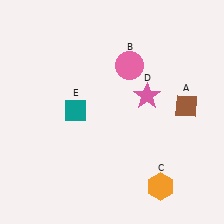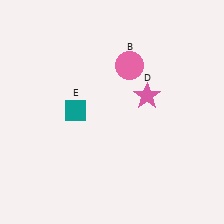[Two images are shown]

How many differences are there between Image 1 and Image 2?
There are 2 differences between the two images.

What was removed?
The orange hexagon (C), the brown diamond (A) were removed in Image 2.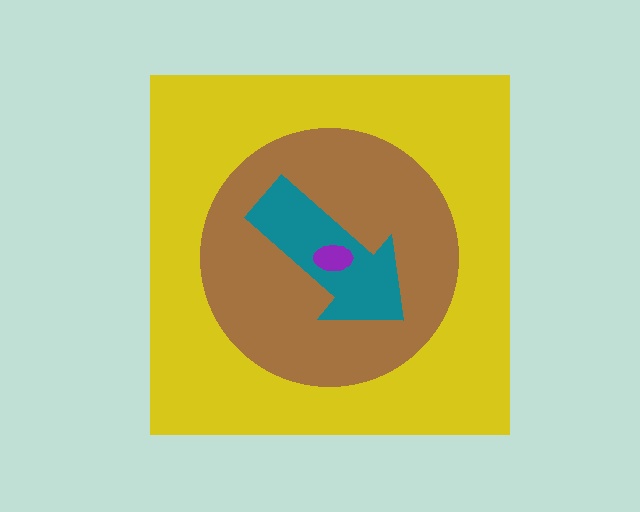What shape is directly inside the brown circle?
The teal arrow.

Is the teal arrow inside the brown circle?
Yes.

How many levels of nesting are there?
4.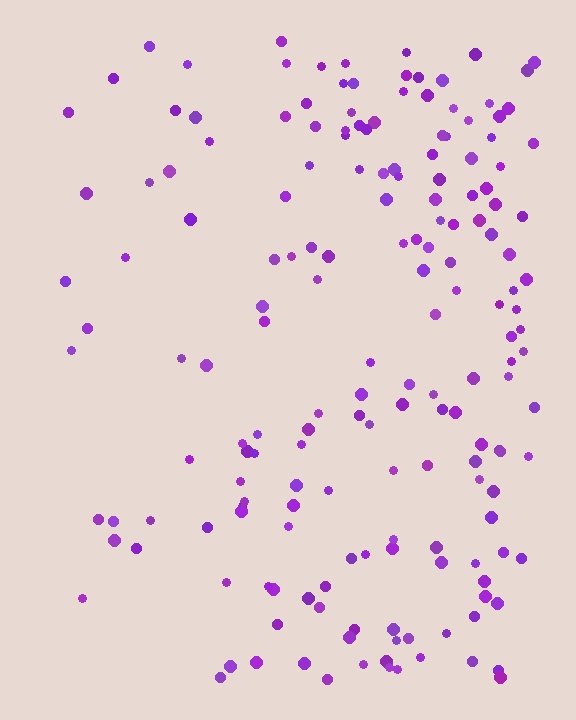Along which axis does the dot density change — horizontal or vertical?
Horizontal.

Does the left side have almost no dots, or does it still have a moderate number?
Still a moderate number, just noticeably fewer than the right.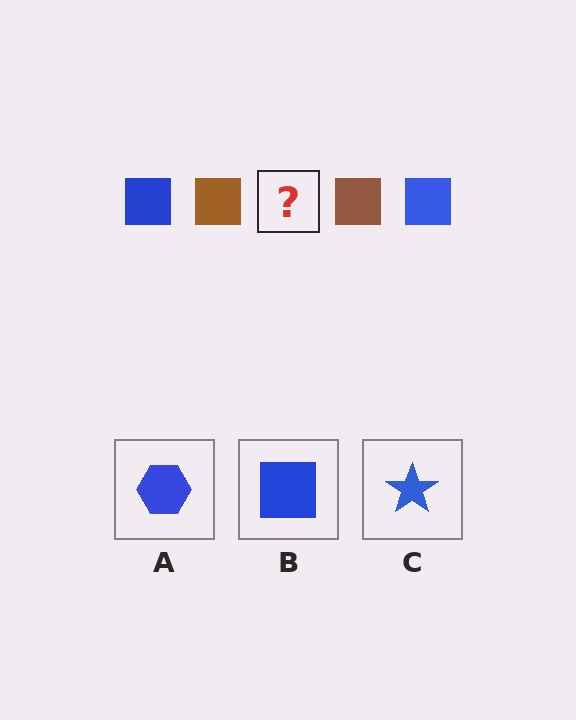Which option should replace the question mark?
Option B.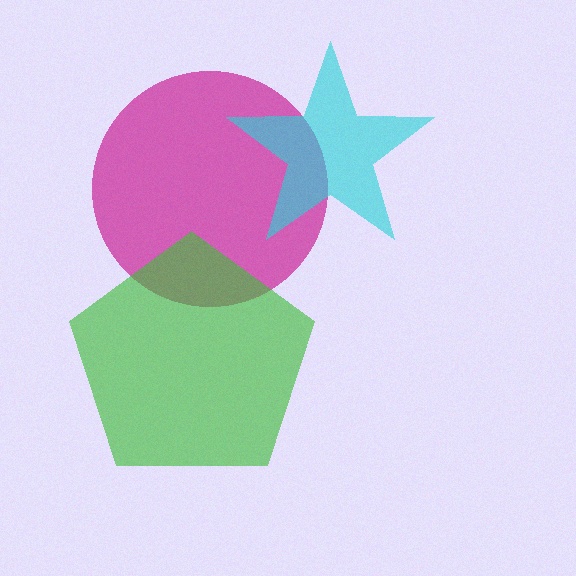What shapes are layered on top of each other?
The layered shapes are: a magenta circle, a cyan star, a green pentagon.